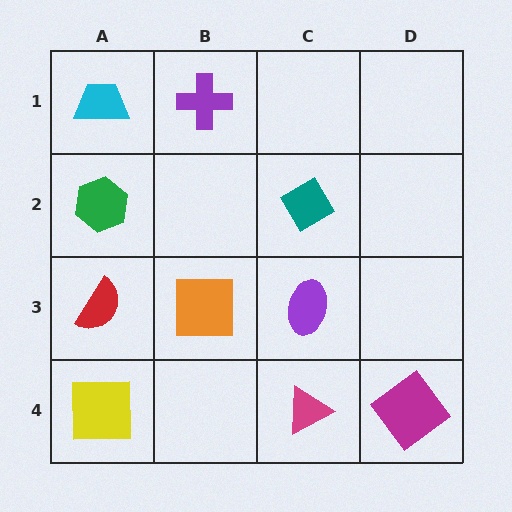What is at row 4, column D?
A magenta diamond.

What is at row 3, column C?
A purple ellipse.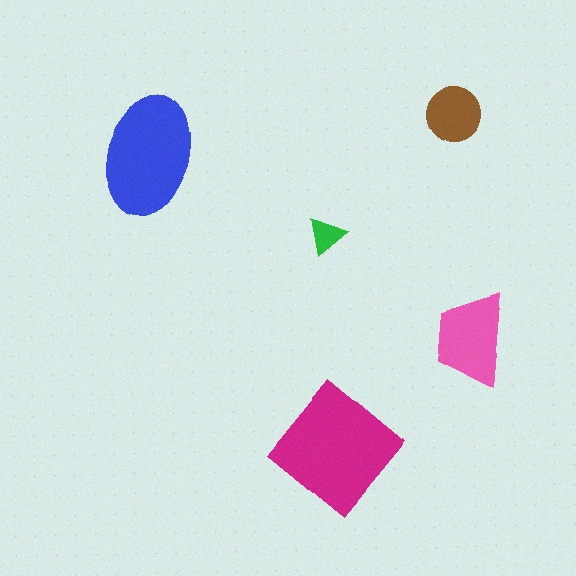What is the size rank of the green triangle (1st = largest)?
5th.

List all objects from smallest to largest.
The green triangle, the brown circle, the pink trapezoid, the blue ellipse, the magenta diamond.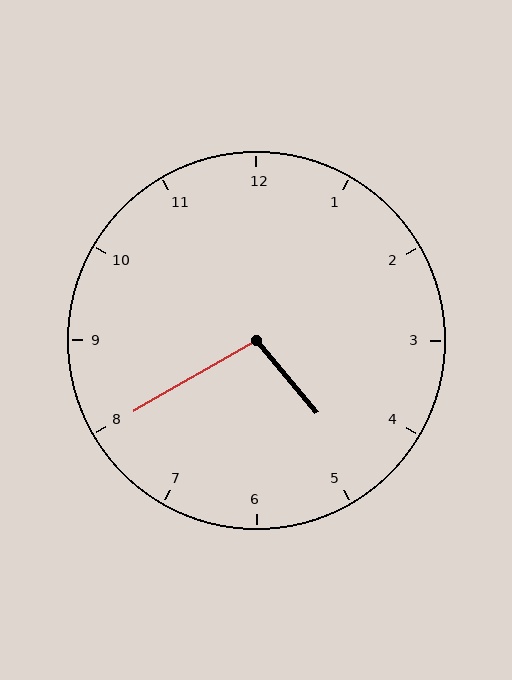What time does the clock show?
4:40.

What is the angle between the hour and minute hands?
Approximately 100 degrees.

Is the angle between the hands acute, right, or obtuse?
It is obtuse.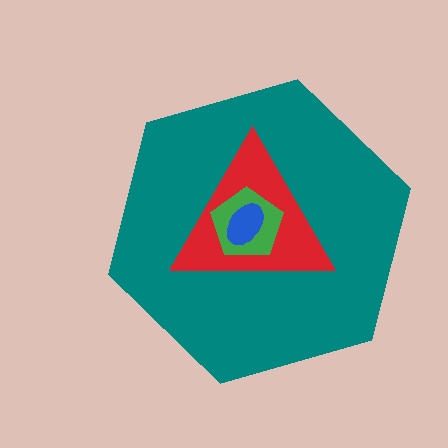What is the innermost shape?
The blue ellipse.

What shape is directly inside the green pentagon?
The blue ellipse.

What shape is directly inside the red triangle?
The green pentagon.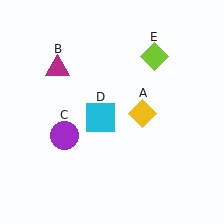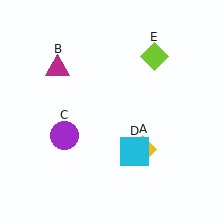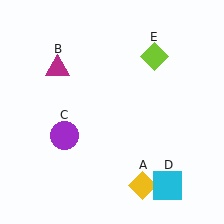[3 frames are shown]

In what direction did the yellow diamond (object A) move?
The yellow diamond (object A) moved down.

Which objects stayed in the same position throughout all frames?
Magenta triangle (object B) and purple circle (object C) and lime diamond (object E) remained stationary.